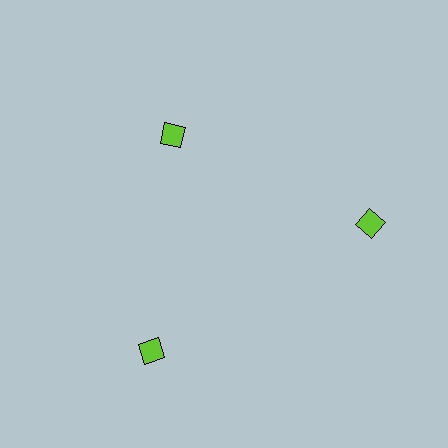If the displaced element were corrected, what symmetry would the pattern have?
It would have 3-fold rotational symmetry — the pattern would map onto itself every 120 degrees.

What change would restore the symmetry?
The symmetry would be restored by moving it outward, back onto the ring so that all 3 diamonds sit at equal angles and equal distance from the center.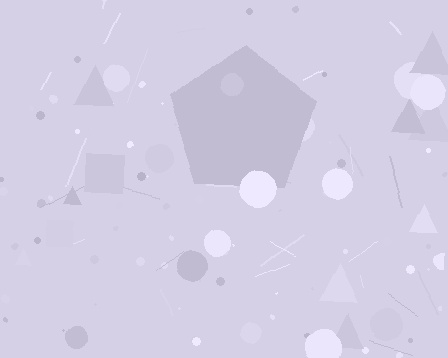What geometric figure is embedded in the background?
A pentagon is embedded in the background.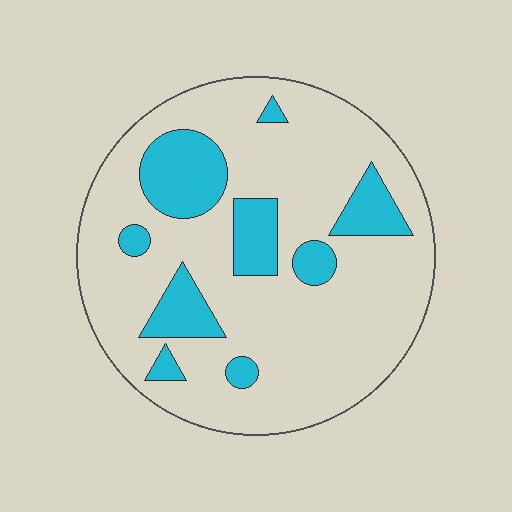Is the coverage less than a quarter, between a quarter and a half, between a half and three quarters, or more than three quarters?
Less than a quarter.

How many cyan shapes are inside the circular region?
9.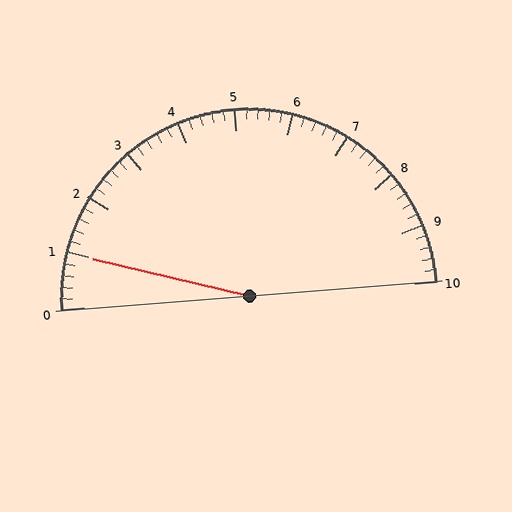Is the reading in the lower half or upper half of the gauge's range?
The reading is in the lower half of the range (0 to 10).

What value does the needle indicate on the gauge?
The needle indicates approximately 1.0.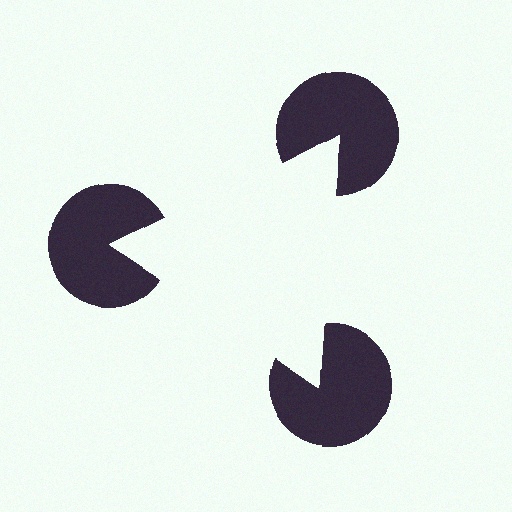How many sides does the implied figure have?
3 sides.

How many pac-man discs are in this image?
There are 3 — one at each vertex of the illusory triangle.